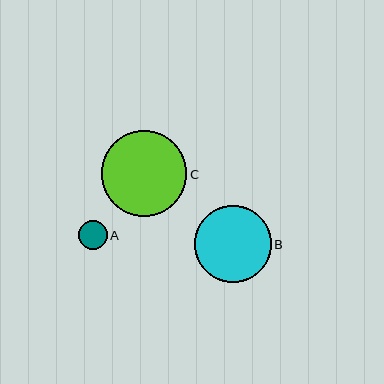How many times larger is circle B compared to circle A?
Circle B is approximately 2.7 times the size of circle A.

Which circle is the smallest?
Circle A is the smallest with a size of approximately 29 pixels.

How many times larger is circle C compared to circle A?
Circle C is approximately 3.0 times the size of circle A.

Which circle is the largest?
Circle C is the largest with a size of approximately 85 pixels.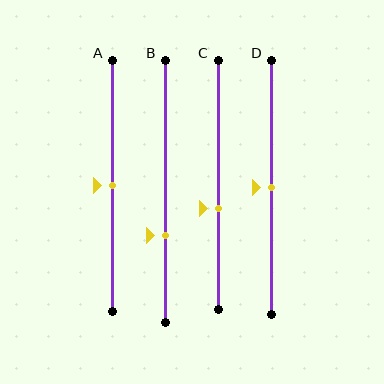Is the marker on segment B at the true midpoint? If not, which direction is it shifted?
No, the marker on segment B is shifted downward by about 17% of the segment length.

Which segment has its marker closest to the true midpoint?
Segment A has its marker closest to the true midpoint.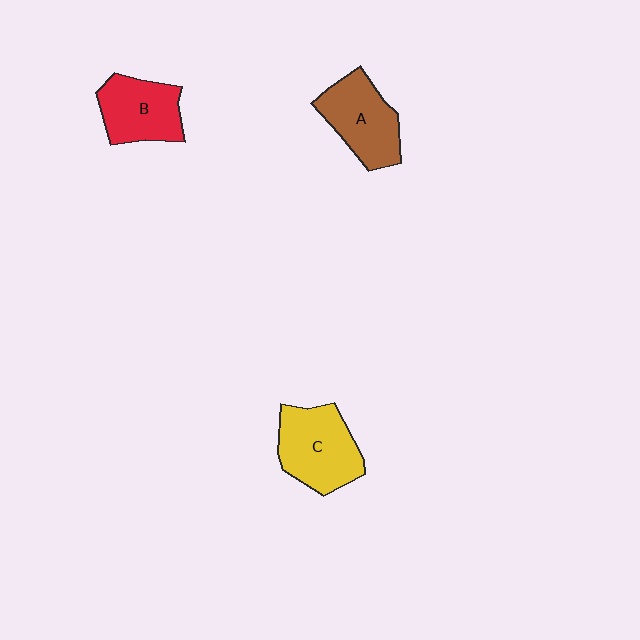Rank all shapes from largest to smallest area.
From largest to smallest: C (yellow), A (brown), B (red).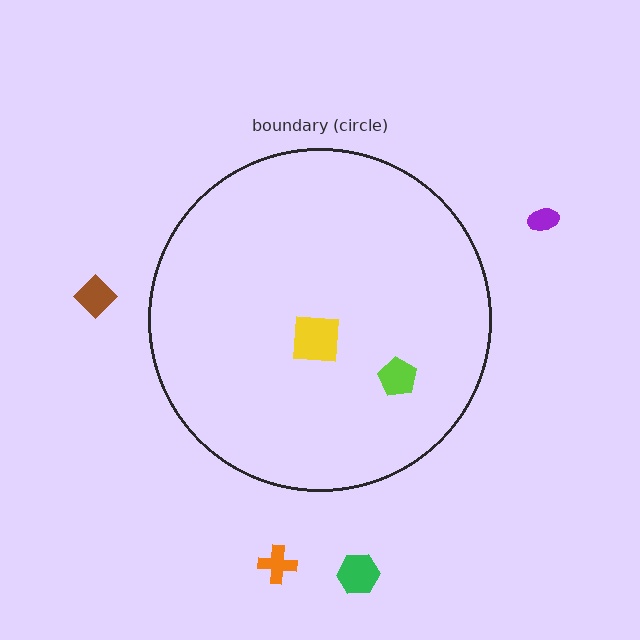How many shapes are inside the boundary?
2 inside, 4 outside.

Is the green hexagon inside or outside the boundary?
Outside.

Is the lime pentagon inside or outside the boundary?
Inside.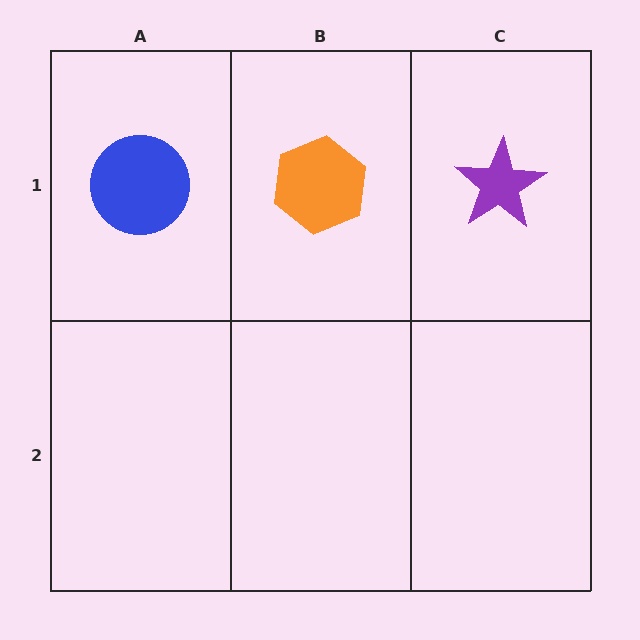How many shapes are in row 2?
0 shapes.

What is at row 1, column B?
An orange hexagon.